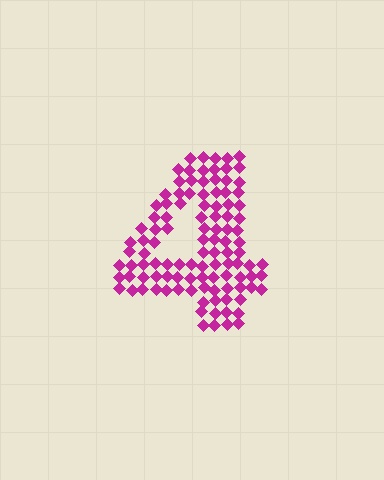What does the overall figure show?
The overall figure shows the digit 4.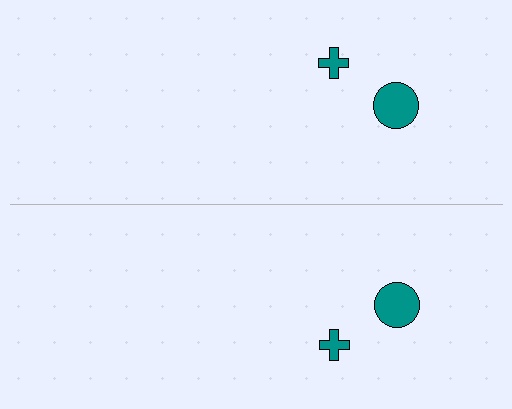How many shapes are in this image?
There are 4 shapes in this image.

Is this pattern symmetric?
Yes, this pattern has bilateral (reflection) symmetry.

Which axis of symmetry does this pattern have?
The pattern has a horizontal axis of symmetry running through the center of the image.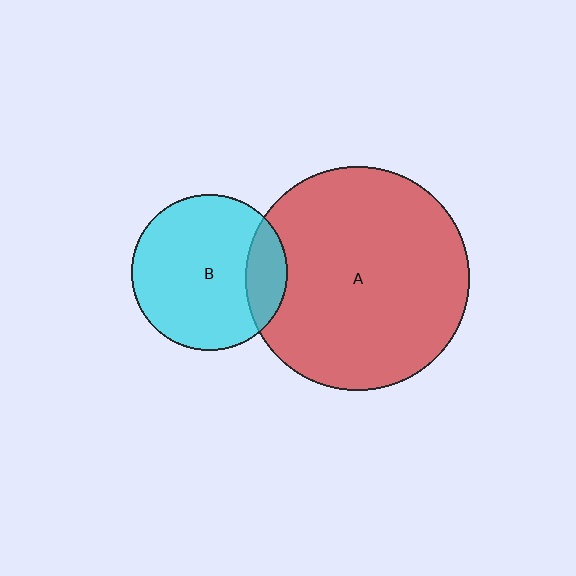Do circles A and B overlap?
Yes.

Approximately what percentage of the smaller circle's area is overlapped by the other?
Approximately 15%.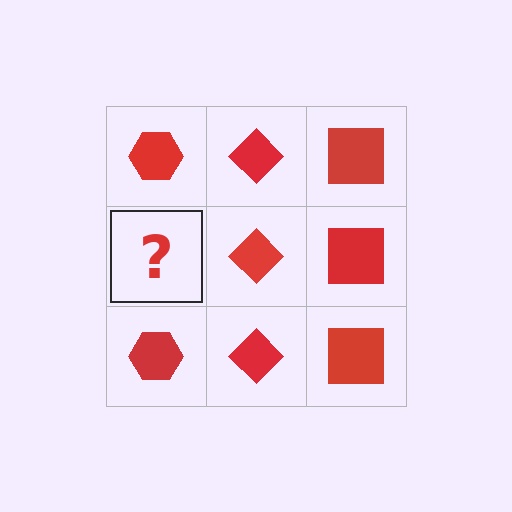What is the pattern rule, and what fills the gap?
The rule is that each column has a consistent shape. The gap should be filled with a red hexagon.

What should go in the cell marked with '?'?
The missing cell should contain a red hexagon.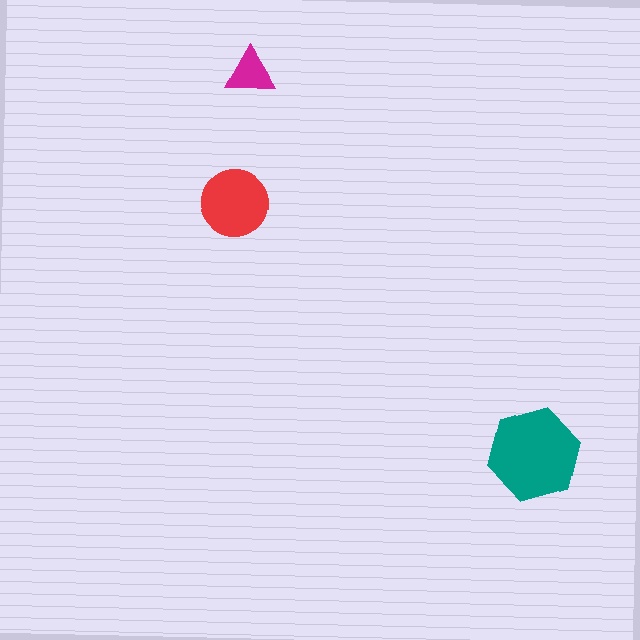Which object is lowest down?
The teal hexagon is bottommost.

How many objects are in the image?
There are 3 objects in the image.